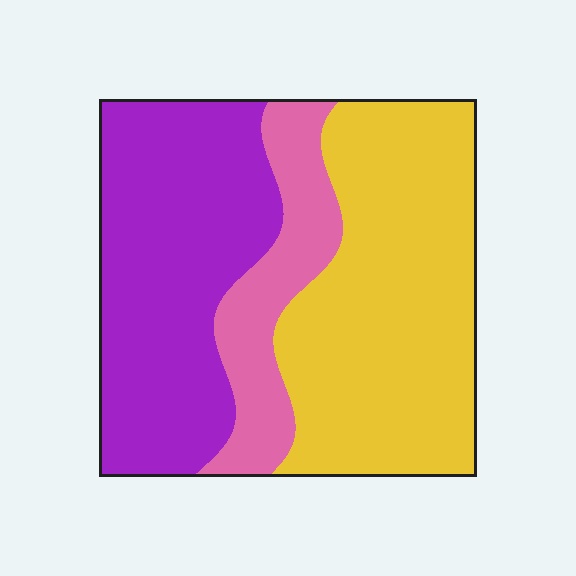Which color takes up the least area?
Pink, at roughly 15%.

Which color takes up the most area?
Yellow, at roughly 45%.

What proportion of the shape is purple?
Purple covers around 40% of the shape.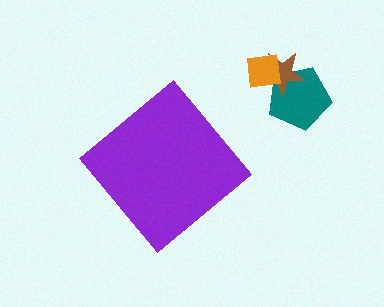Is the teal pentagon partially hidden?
No, the teal pentagon is fully visible.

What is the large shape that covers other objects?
A purple diamond.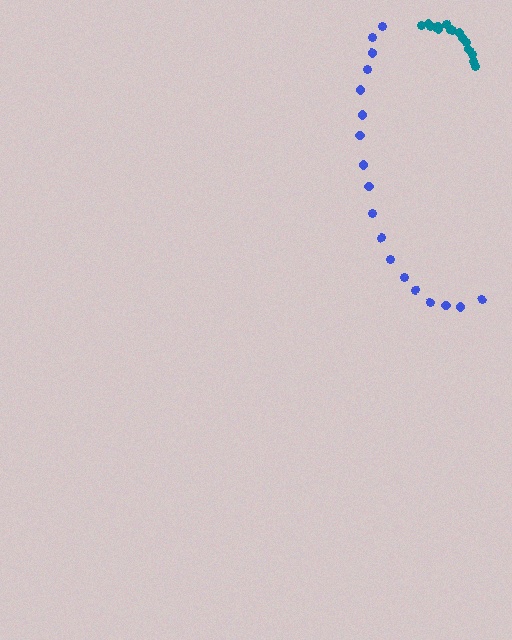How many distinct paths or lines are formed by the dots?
There are 2 distinct paths.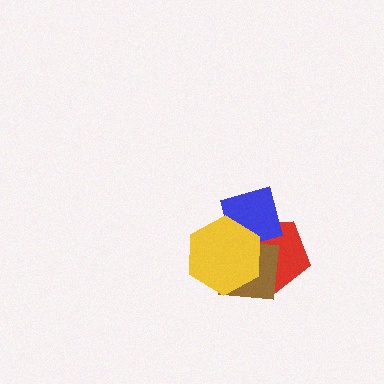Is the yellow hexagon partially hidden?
No, no other shape covers it.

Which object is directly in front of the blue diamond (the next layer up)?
The brown square is directly in front of the blue diamond.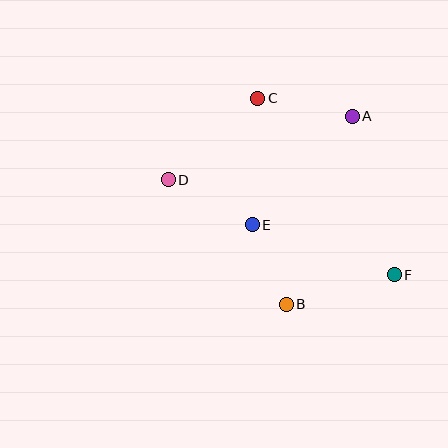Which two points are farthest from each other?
Points D and F are farthest from each other.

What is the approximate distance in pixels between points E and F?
The distance between E and F is approximately 150 pixels.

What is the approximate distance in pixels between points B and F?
The distance between B and F is approximately 112 pixels.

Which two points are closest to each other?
Points B and E are closest to each other.